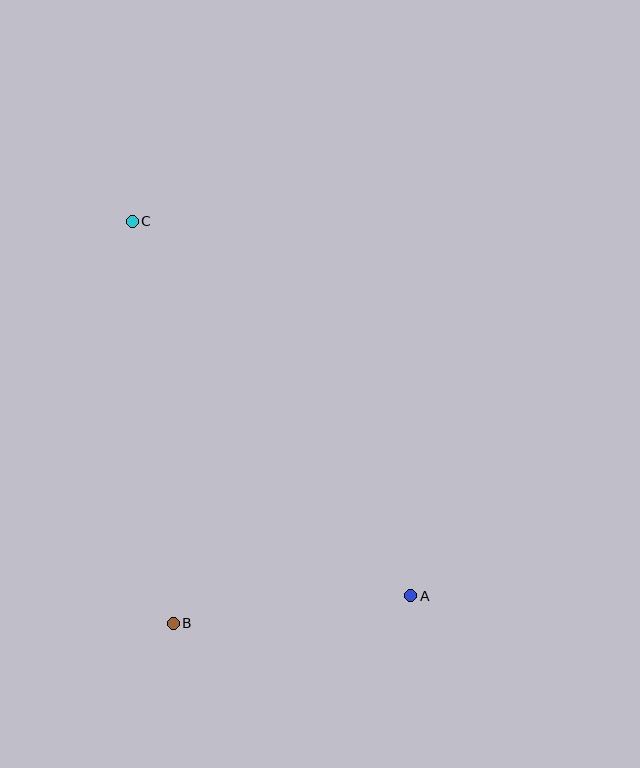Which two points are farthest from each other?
Points A and C are farthest from each other.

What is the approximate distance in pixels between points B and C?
The distance between B and C is approximately 404 pixels.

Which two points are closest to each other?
Points A and B are closest to each other.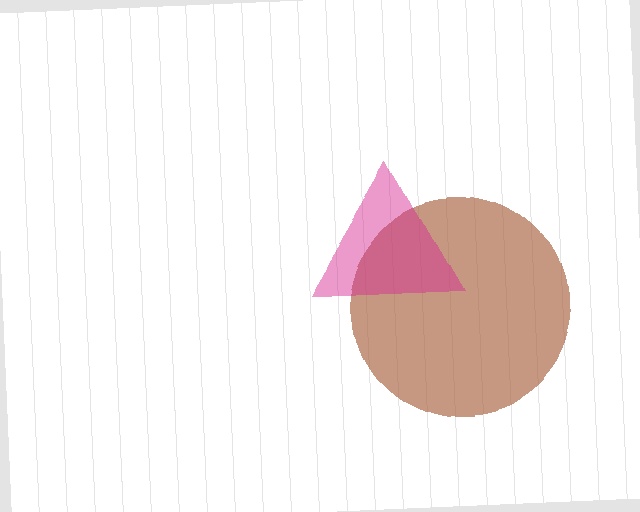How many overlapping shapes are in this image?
There are 2 overlapping shapes in the image.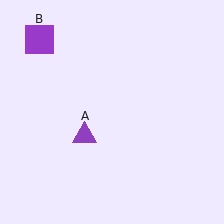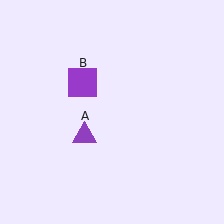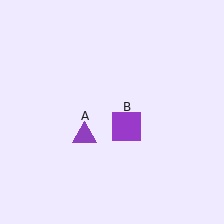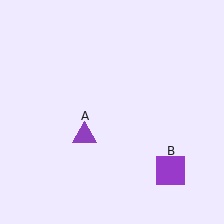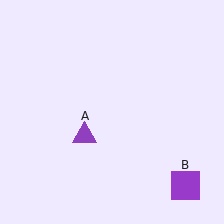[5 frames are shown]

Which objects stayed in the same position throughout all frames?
Purple triangle (object A) remained stationary.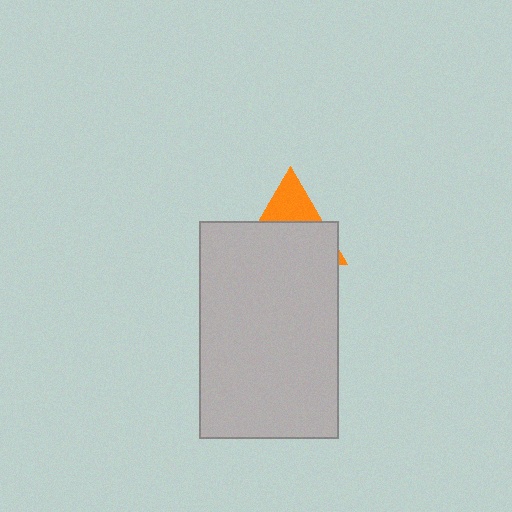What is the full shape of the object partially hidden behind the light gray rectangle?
The partially hidden object is an orange triangle.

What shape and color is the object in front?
The object in front is a light gray rectangle.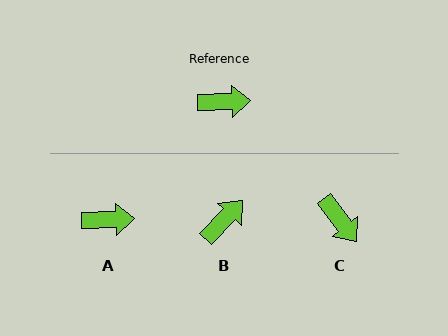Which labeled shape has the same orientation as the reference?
A.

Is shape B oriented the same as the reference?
No, it is off by about 44 degrees.